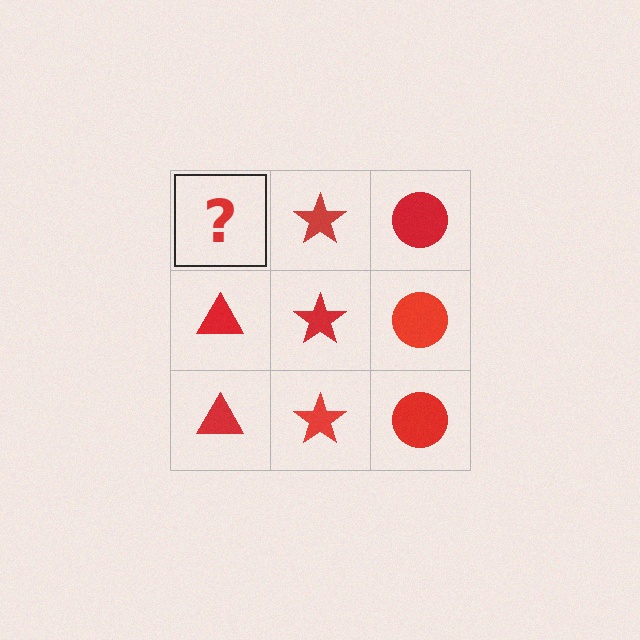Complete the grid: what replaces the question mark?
The question mark should be replaced with a red triangle.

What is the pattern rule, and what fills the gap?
The rule is that each column has a consistent shape. The gap should be filled with a red triangle.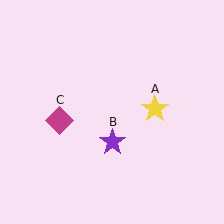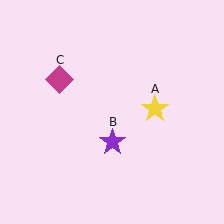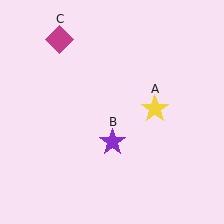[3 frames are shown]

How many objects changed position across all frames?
1 object changed position: magenta diamond (object C).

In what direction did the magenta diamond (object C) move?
The magenta diamond (object C) moved up.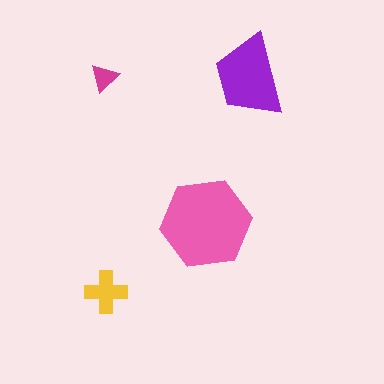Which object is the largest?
The pink hexagon.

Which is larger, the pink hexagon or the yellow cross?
The pink hexagon.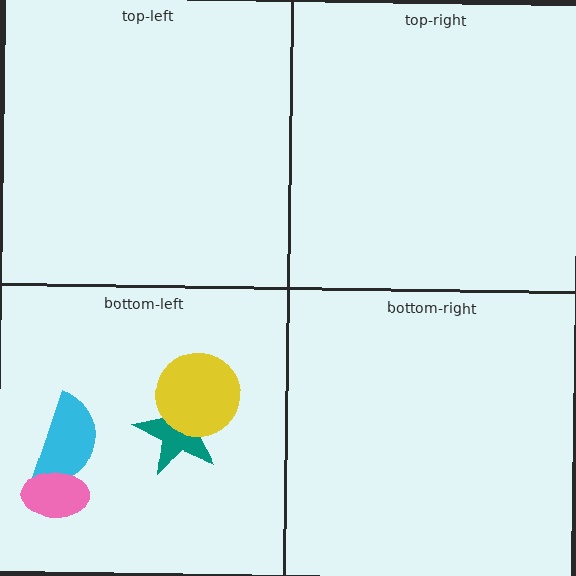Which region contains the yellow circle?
The bottom-left region.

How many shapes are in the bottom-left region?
4.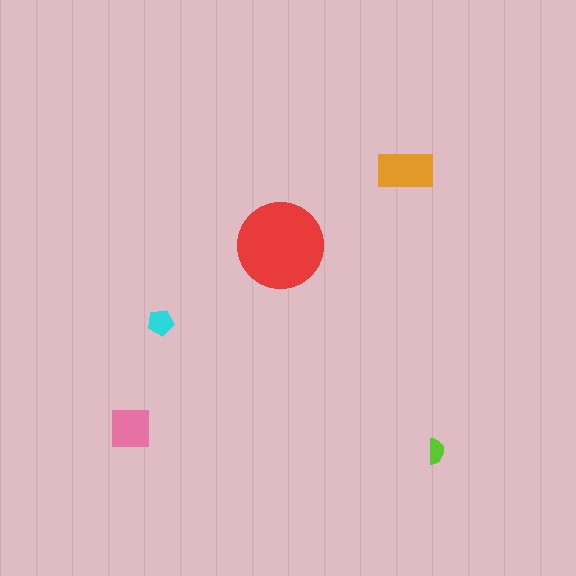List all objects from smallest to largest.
The lime semicircle, the cyan pentagon, the pink square, the orange rectangle, the red circle.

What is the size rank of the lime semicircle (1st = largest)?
5th.